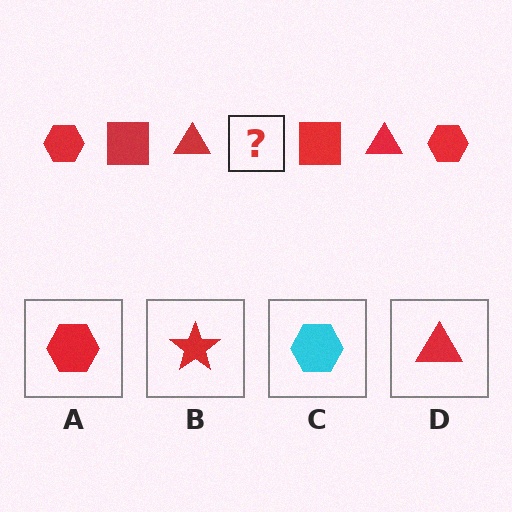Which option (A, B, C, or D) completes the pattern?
A.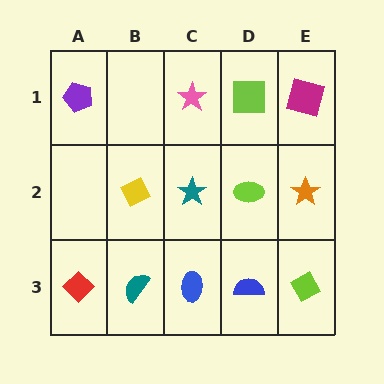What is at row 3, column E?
A lime diamond.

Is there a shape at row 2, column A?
No, that cell is empty.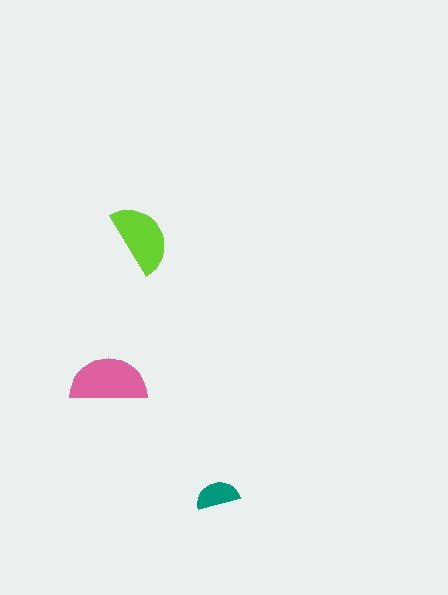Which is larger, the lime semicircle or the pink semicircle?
The pink one.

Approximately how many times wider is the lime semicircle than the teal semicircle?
About 1.5 times wider.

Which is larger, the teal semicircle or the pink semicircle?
The pink one.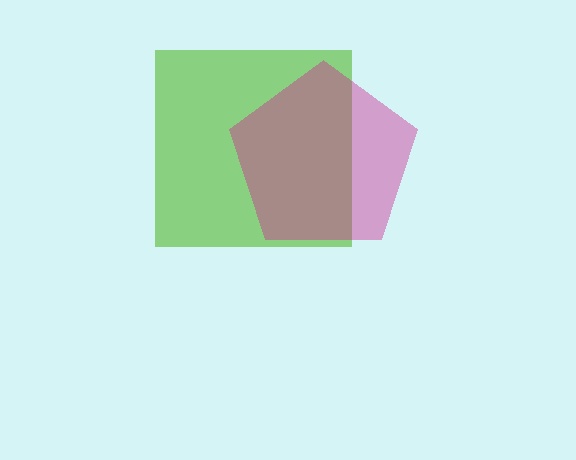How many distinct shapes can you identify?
There are 2 distinct shapes: a lime square, a magenta pentagon.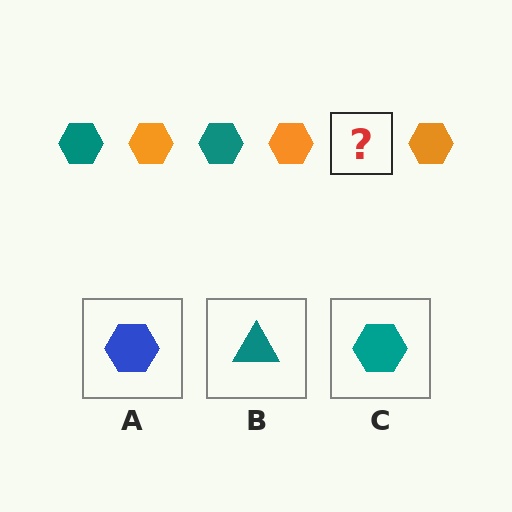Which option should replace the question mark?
Option C.